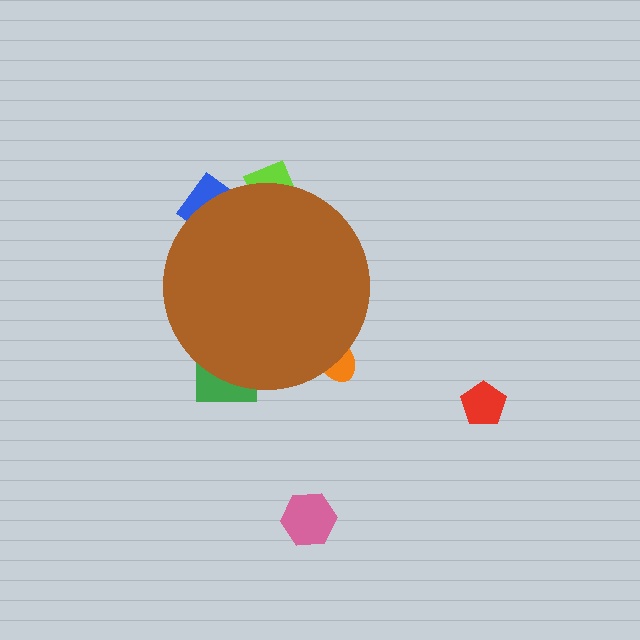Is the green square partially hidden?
Yes, the green square is partially hidden behind the brown circle.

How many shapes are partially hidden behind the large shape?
4 shapes are partially hidden.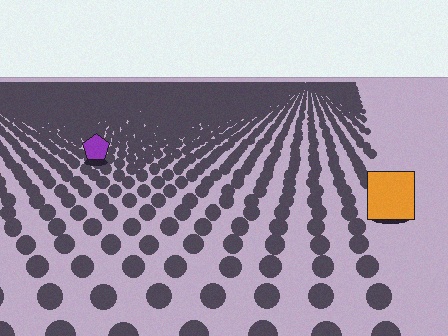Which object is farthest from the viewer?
The purple pentagon is farthest from the viewer. It appears smaller and the ground texture around it is denser.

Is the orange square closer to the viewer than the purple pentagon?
Yes. The orange square is closer — you can tell from the texture gradient: the ground texture is coarser near it.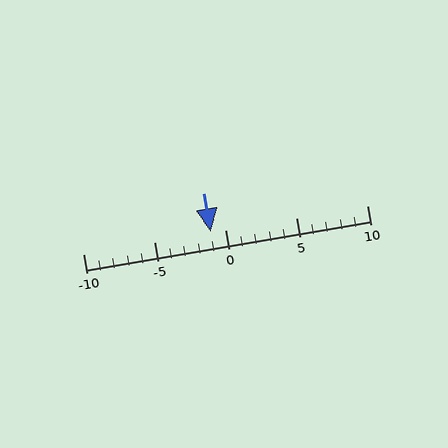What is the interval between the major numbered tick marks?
The major tick marks are spaced 5 units apart.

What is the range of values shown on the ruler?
The ruler shows values from -10 to 10.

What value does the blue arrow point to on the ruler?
The blue arrow points to approximately -1.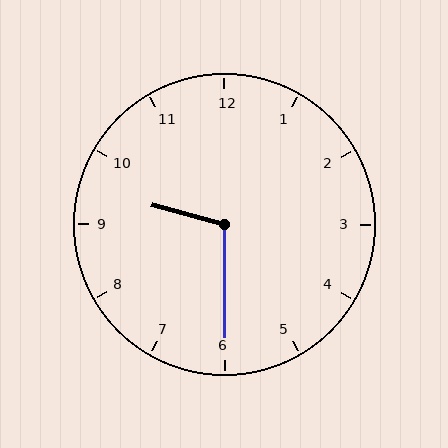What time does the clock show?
9:30.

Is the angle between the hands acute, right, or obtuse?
It is obtuse.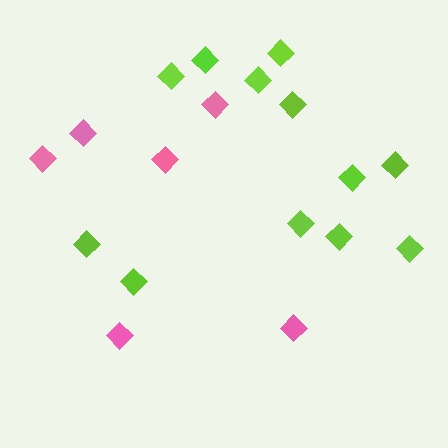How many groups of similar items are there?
There are 2 groups: one group of pink diamonds (6) and one group of lime diamonds (12).